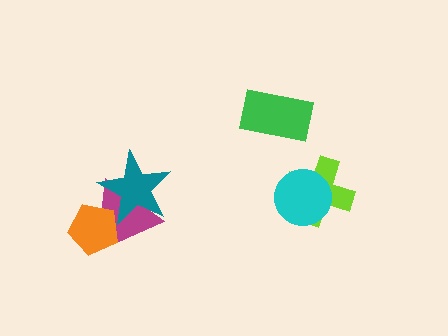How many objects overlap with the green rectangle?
0 objects overlap with the green rectangle.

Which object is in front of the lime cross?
The cyan circle is in front of the lime cross.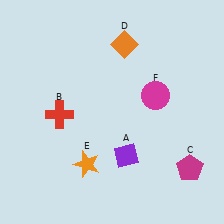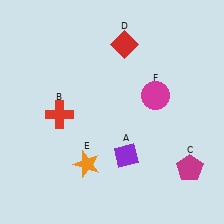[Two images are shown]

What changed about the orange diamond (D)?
In Image 1, D is orange. In Image 2, it changed to red.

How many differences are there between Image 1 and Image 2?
There is 1 difference between the two images.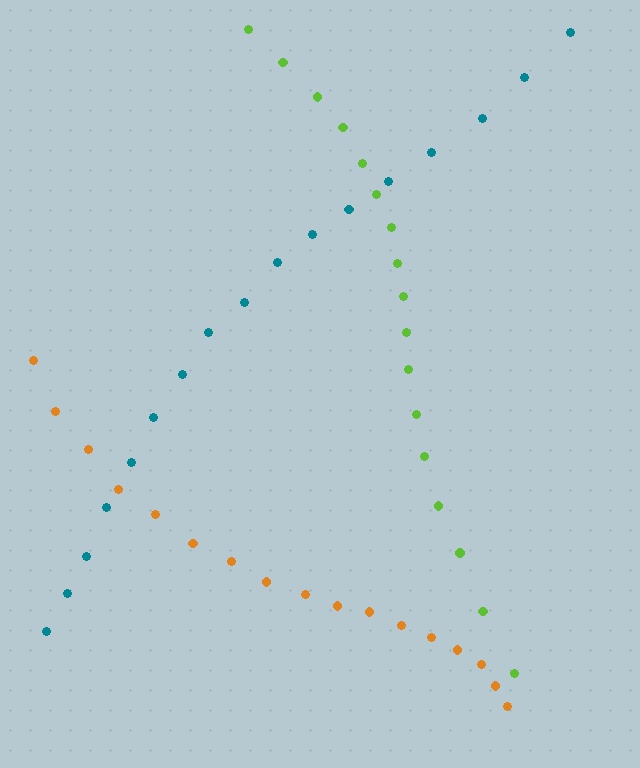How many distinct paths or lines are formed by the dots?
There are 3 distinct paths.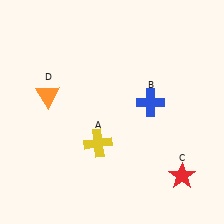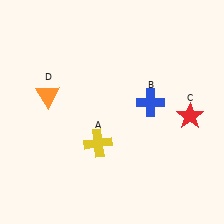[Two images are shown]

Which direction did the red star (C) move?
The red star (C) moved up.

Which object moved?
The red star (C) moved up.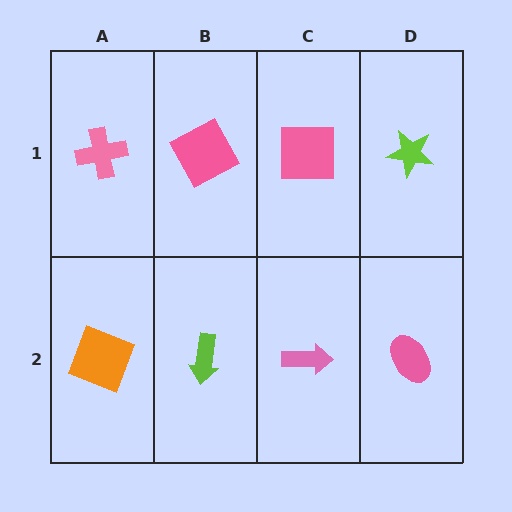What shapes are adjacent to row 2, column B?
A pink square (row 1, column B), an orange square (row 2, column A), a pink arrow (row 2, column C).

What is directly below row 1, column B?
A lime arrow.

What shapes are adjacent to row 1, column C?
A pink arrow (row 2, column C), a pink square (row 1, column B), a lime star (row 1, column D).